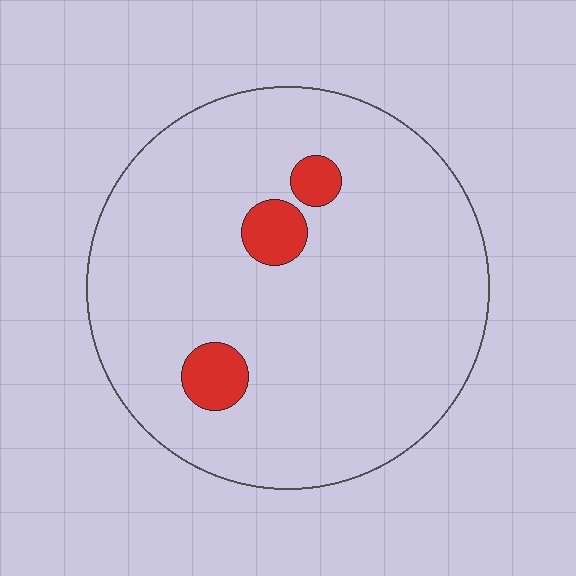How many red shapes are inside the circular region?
3.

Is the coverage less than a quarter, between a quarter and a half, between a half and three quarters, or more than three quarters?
Less than a quarter.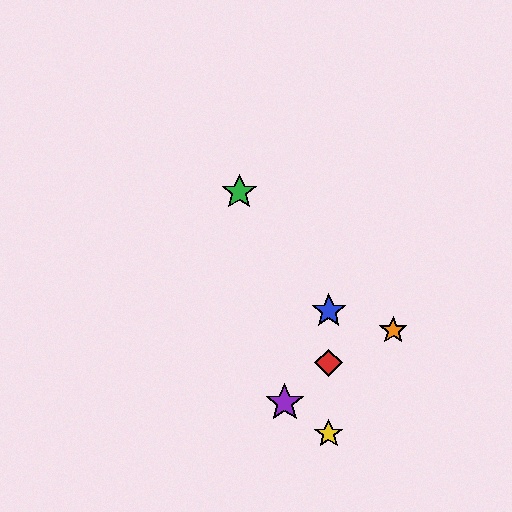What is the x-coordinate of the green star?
The green star is at x≈239.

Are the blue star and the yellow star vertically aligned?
Yes, both are at x≈329.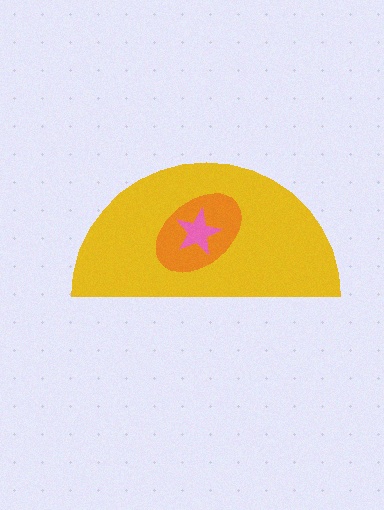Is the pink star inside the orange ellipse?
Yes.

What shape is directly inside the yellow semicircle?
The orange ellipse.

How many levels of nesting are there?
3.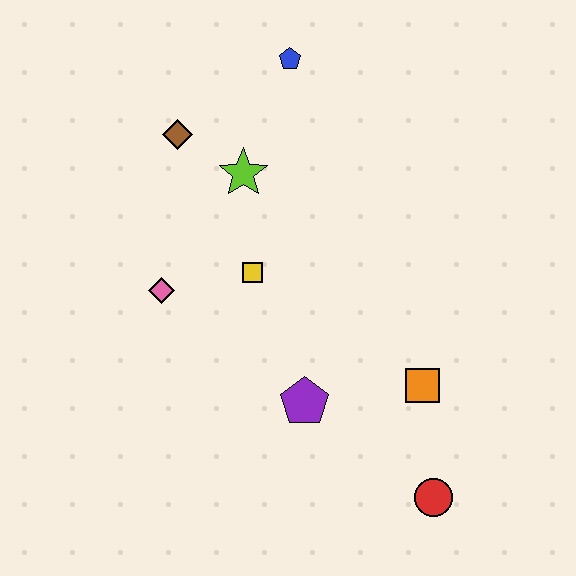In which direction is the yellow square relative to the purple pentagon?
The yellow square is above the purple pentagon.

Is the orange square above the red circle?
Yes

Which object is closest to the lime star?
The brown diamond is closest to the lime star.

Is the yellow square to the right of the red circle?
No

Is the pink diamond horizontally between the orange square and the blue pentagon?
No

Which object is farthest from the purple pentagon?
The blue pentagon is farthest from the purple pentagon.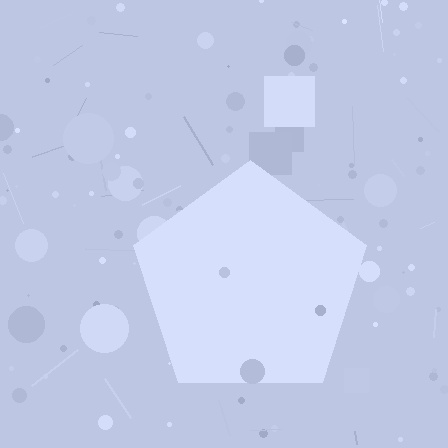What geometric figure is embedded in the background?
A pentagon is embedded in the background.